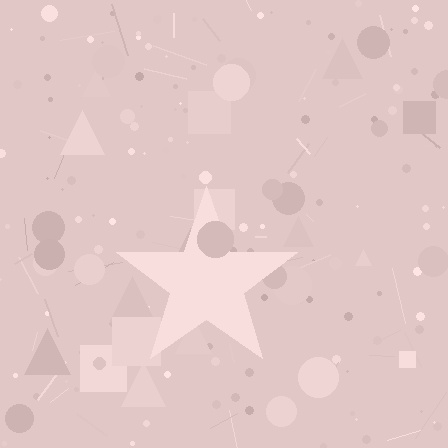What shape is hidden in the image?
A star is hidden in the image.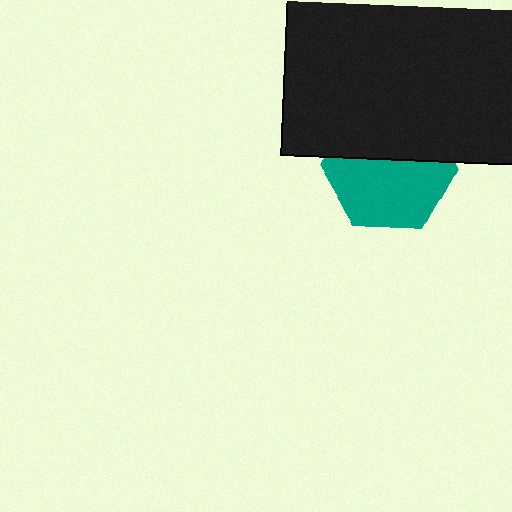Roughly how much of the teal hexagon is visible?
About half of it is visible (roughly 57%).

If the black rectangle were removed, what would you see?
You would see the complete teal hexagon.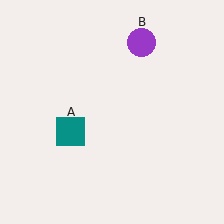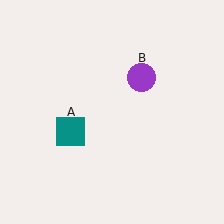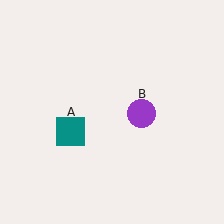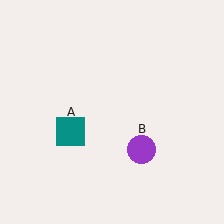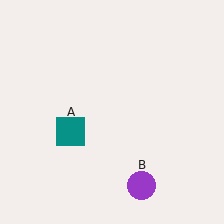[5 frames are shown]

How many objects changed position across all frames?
1 object changed position: purple circle (object B).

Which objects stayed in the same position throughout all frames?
Teal square (object A) remained stationary.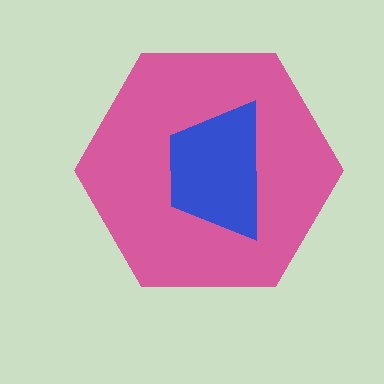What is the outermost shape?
The pink hexagon.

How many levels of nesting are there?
2.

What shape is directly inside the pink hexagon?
The blue trapezoid.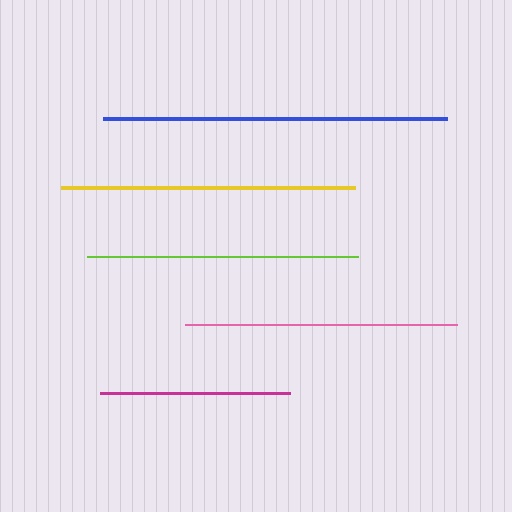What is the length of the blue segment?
The blue segment is approximately 344 pixels long.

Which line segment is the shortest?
The magenta line is the shortest at approximately 190 pixels.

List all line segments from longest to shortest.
From longest to shortest: blue, yellow, pink, lime, magenta.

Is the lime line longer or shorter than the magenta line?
The lime line is longer than the magenta line.